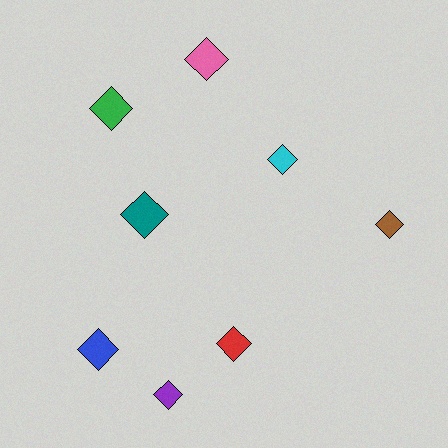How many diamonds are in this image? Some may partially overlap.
There are 8 diamonds.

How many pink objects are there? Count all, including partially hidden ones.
There is 1 pink object.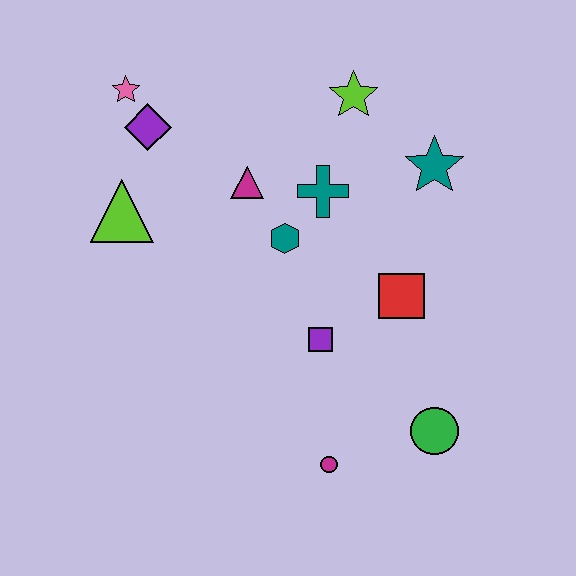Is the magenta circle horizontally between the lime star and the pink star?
Yes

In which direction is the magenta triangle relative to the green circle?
The magenta triangle is above the green circle.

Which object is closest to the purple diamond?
The pink star is closest to the purple diamond.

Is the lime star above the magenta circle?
Yes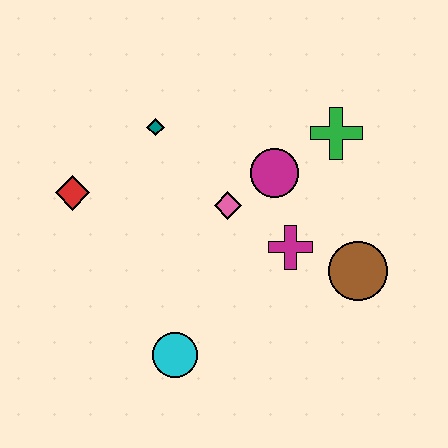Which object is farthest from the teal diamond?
The brown circle is farthest from the teal diamond.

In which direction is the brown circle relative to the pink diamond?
The brown circle is to the right of the pink diamond.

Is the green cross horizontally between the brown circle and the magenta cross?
Yes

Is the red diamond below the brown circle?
No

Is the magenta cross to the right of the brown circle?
No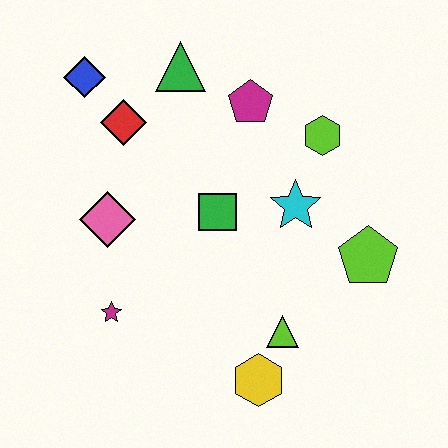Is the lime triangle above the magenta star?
No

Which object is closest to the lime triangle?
The yellow hexagon is closest to the lime triangle.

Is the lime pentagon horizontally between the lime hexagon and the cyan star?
No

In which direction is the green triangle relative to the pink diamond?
The green triangle is above the pink diamond.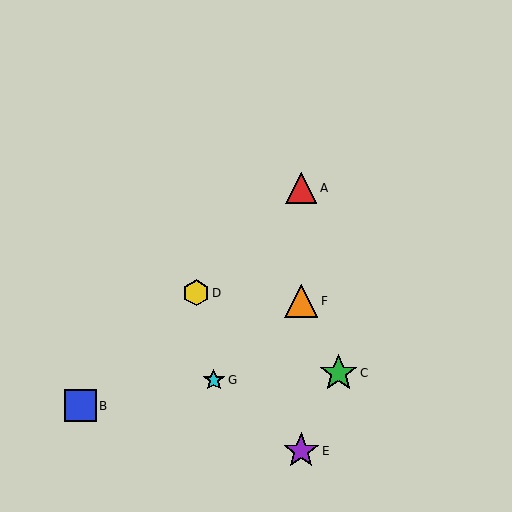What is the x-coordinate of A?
Object A is at x≈301.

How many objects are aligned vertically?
3 objects (A, E, F) are aligned vertically.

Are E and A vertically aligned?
Yes, both are at x≈301.